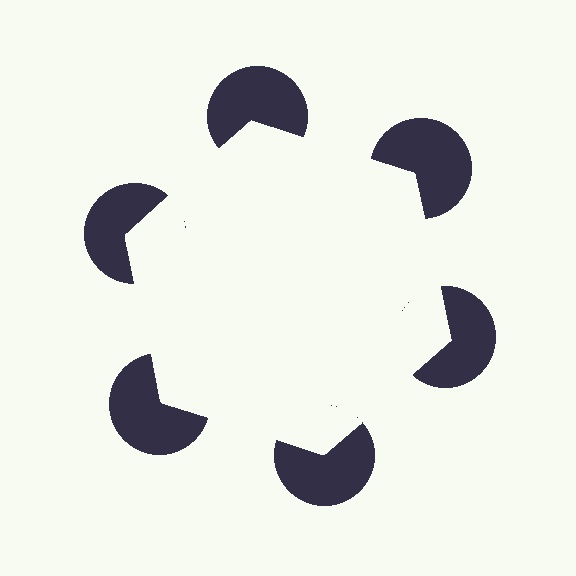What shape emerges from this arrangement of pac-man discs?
An illusory hexagon — its edges are inferred from the aligned wedge cuts in the pac-man discs, not physically drawn.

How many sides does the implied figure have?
6 sides.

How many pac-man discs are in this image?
There are 6 — one at each vertex of the illusory hexagon.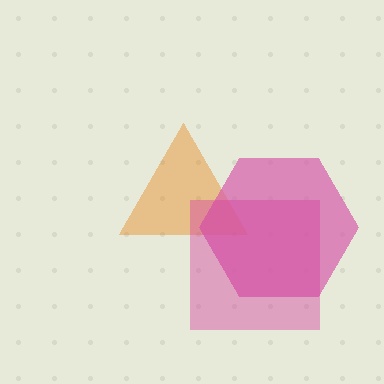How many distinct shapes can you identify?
There are 3 distinct shapes: an orange triangle, a pink hexagon, a magenta square.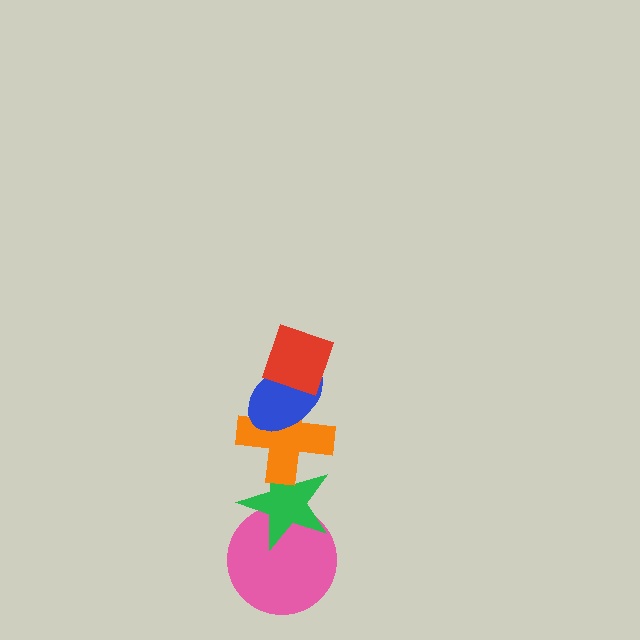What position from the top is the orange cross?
The orange cross is 3rd from the top.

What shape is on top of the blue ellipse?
The red diamond is on top of the blue ellipse.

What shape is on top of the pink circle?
The green star is on top of the pink circle.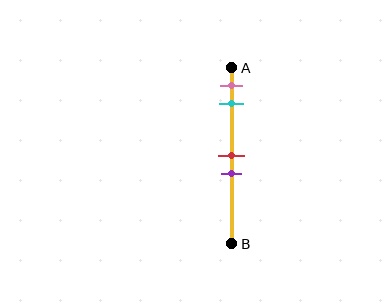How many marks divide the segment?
There are 4 marks dividing the segment.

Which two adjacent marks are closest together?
The red and purple marks are the closest adjacent pair.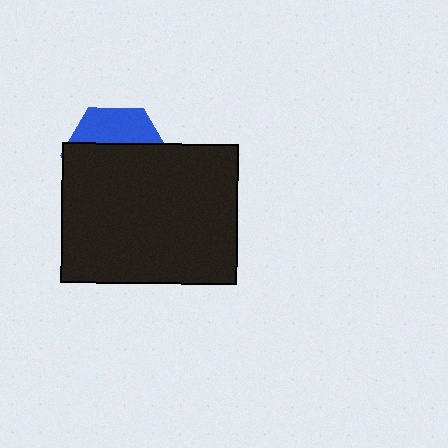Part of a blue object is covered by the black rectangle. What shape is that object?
It is a hexagon.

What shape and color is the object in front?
The object in front is a black rectangle.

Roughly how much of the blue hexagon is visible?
A small part of it is visible (roughly 32%).